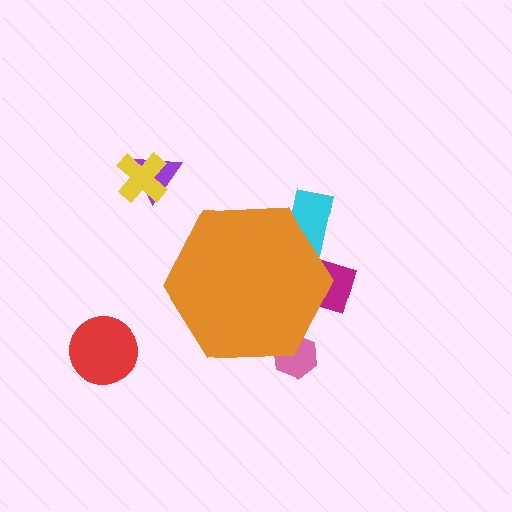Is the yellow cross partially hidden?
No, the yellow cross is fully visible.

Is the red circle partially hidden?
No, the red circle is fully visible.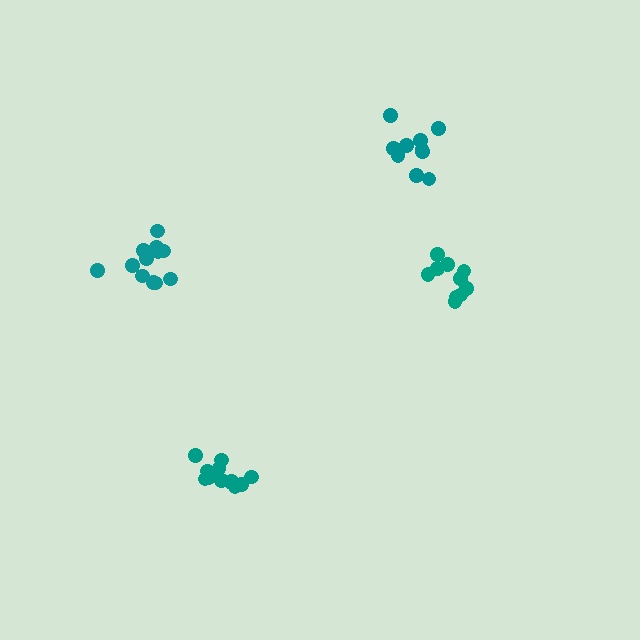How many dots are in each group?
Group 1: 12 dots, Group 2: 10 dots, Group 3: 10 dots, Group 4: 13 dots (45 total).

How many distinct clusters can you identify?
There are 4 distinct clusters.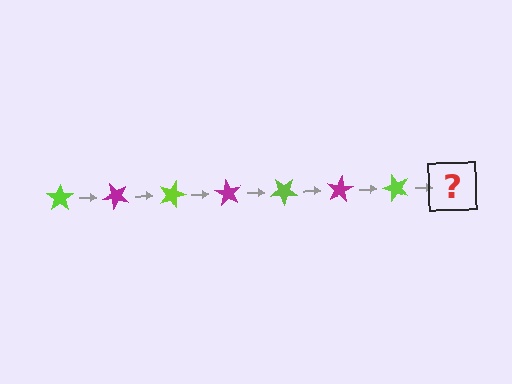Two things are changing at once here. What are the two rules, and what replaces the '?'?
The two rules are that it rotates 45 degrees each step and the color cycles through lime and magenta. The '?' should be a magenta star, rotated 315 degrees from the start.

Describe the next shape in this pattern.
It should be a magenta star, rotated 315 degrees from the start.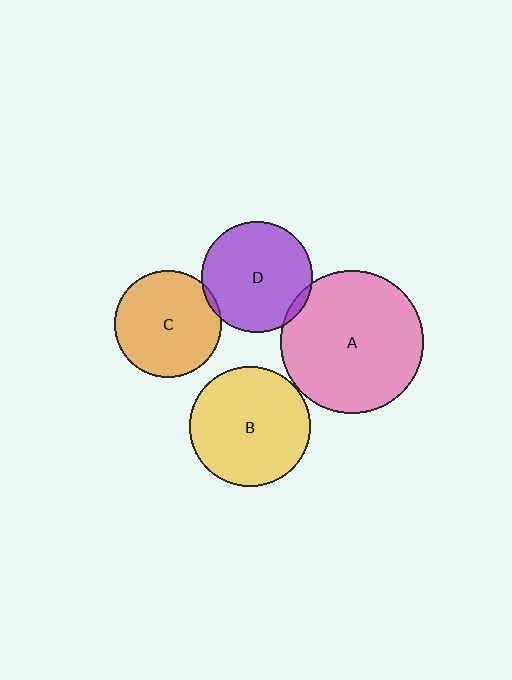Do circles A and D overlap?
Yes.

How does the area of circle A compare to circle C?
Approximately 1.8 times.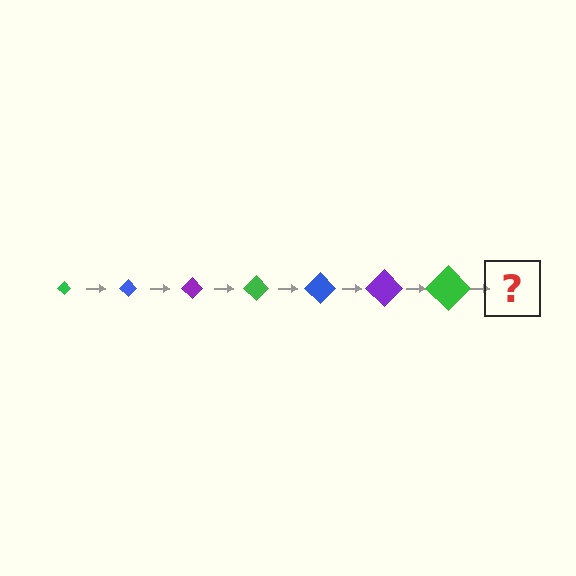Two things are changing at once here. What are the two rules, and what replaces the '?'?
The two rules are that the diamond grows larger each step and the color cycles through green, blue, and purple. The '?' should be a blue diamond, larger than the previous one.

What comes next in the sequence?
The next element should be a blue diamond, larger than the previous one.